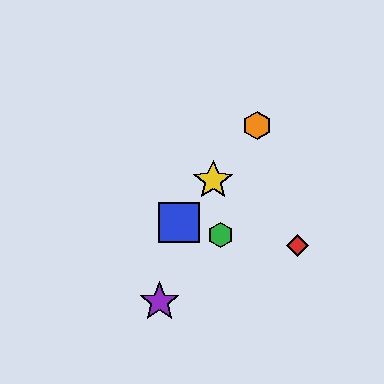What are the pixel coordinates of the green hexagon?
The green hexagon is at (220, 235).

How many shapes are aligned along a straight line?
3 shapes (the blue square, the yellow star, the orange hexagon) are aligned along a straight line.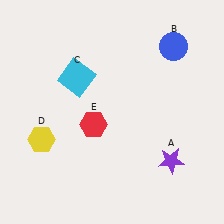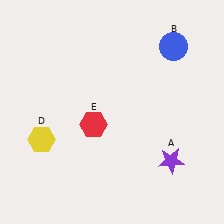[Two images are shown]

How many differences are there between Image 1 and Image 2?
There is 1 difference between the two images.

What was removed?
The cyan square (C) was removed in Image 2.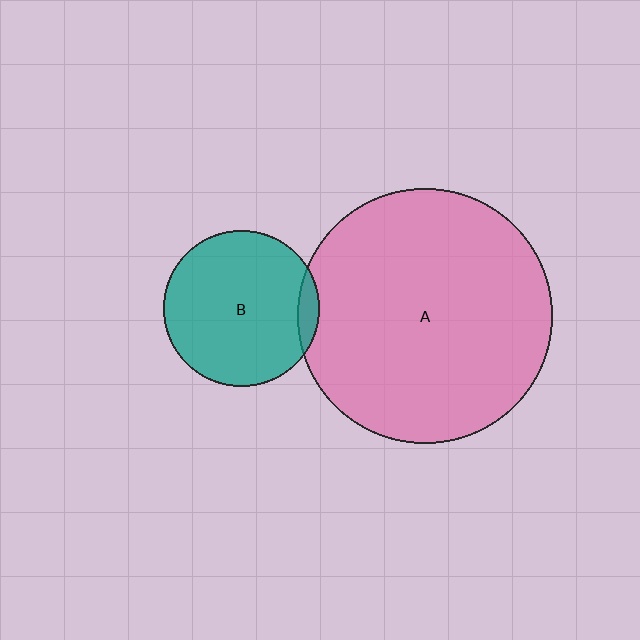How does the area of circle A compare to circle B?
Approximately 2.7 times.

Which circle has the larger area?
Circle A (pink).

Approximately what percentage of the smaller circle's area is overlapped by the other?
Approximately 5%.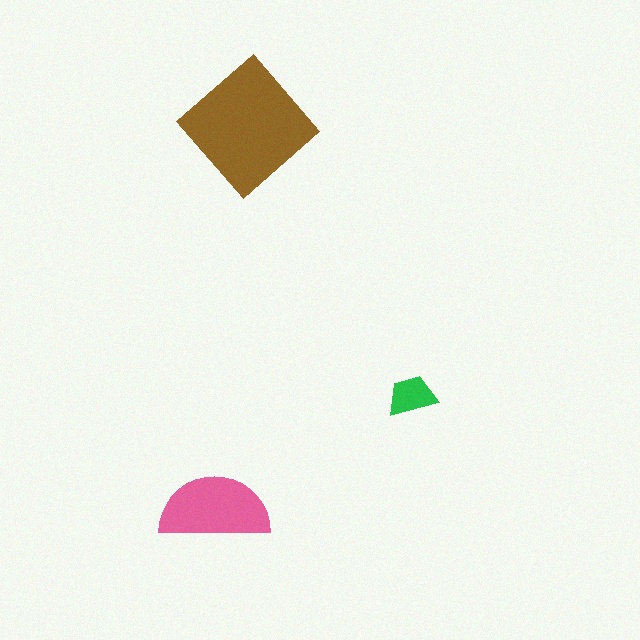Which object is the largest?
The brown diamond.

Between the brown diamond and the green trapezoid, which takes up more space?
The brown diamond.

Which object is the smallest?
The green trapezoid.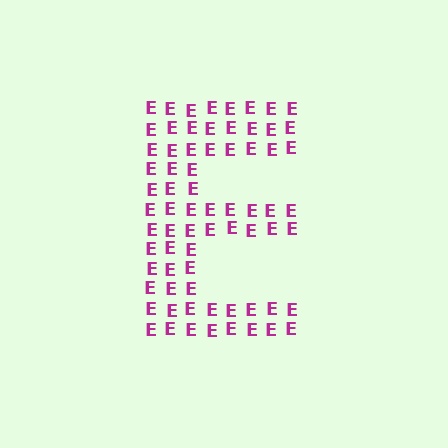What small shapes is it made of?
It is made of small letter E's.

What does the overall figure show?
The overall figure shows the letter E.